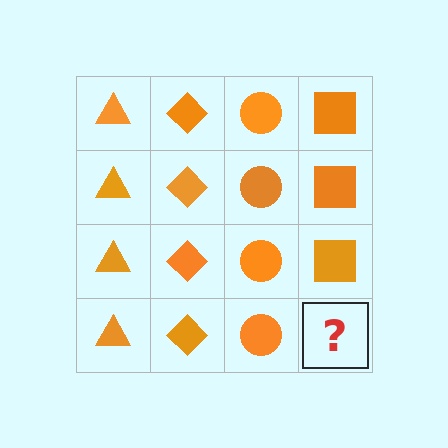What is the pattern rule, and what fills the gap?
The rule is that each column has a consistent shape. The gap should be filled with an orange square.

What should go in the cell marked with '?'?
The missing cell should contain an orange square.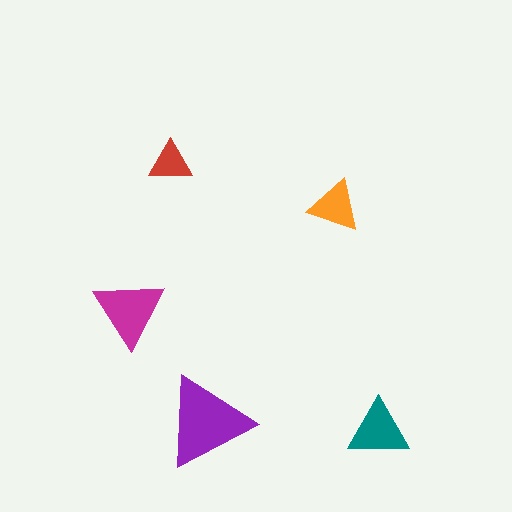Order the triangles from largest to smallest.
the purple one, the magenta one, the teal one, the orange one, the red one.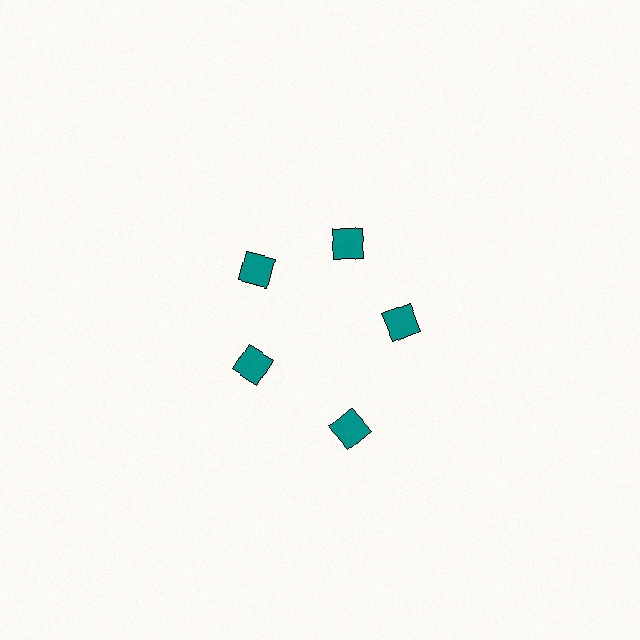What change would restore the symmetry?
The symmetry would be restored by moving it inward, back onto the ring so that all 5 diamonds sit at equal angles and equal distance from the center.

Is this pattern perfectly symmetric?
No. The 5 teal diamonds are arranged in a ring, but one element near the 5 o'clock position is pushed outward from the center, breaking the 5-fold rotational symmetry.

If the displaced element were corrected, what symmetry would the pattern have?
It would have 5-fold rotational symmetry — the pattern would map onto itself every 72 degrees.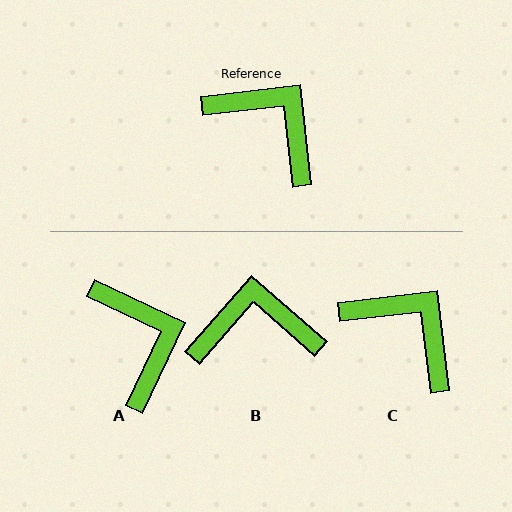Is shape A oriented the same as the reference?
No, it is off by about 32 degrees.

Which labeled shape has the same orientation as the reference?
C.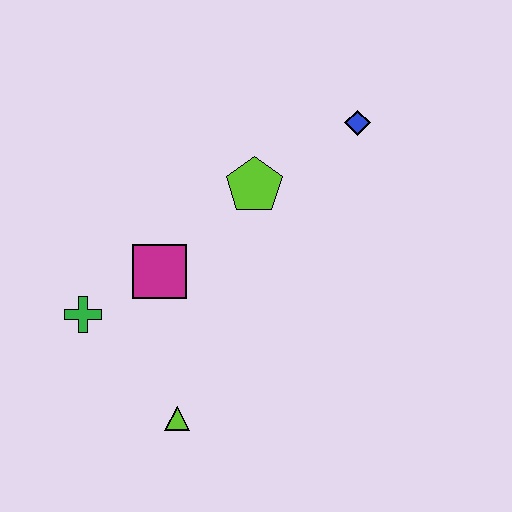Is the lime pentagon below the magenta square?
No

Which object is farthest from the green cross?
The blue diamond is farthest from the green cross.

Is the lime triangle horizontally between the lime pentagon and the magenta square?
Yes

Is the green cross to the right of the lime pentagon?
No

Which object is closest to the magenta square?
The green cross is closest to the magenta square.